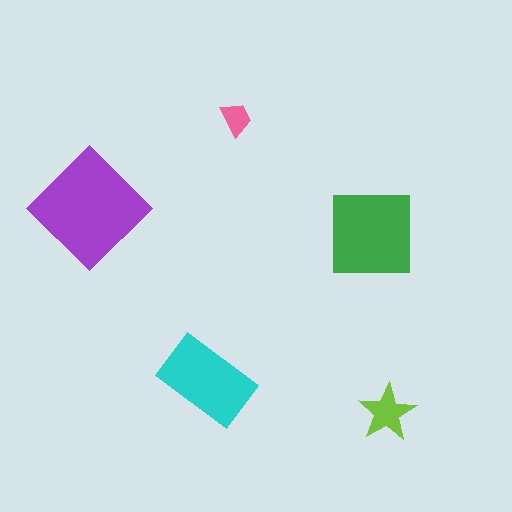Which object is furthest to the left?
The purple diamond is leftmost.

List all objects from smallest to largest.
The pink trapezoid, the lime star, the cyan rectangle, the green square, the purple diamond.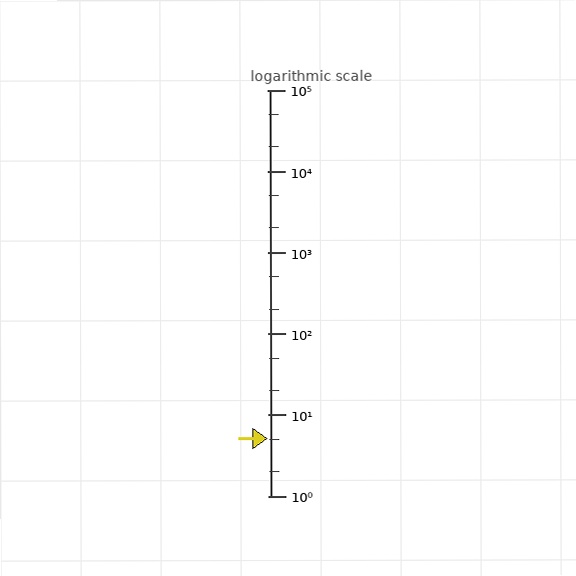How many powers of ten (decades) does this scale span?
The scale spans 5 decades, from 1 to 100000.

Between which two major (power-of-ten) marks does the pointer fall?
The pointer is between 1 and 10.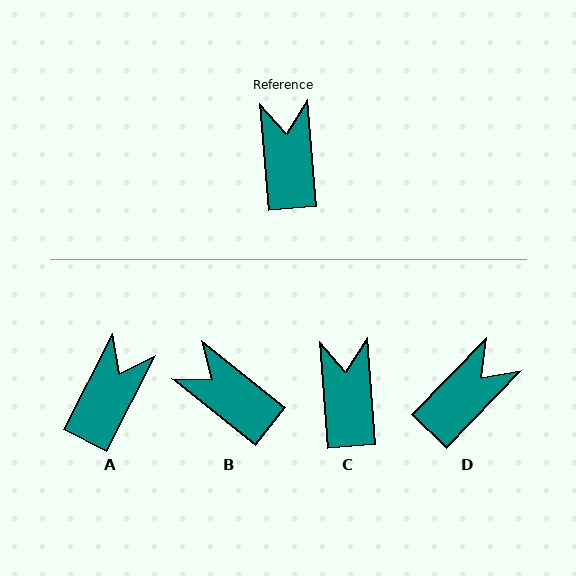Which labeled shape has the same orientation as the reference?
C.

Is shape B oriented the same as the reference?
No, it is off by about 47 degrees.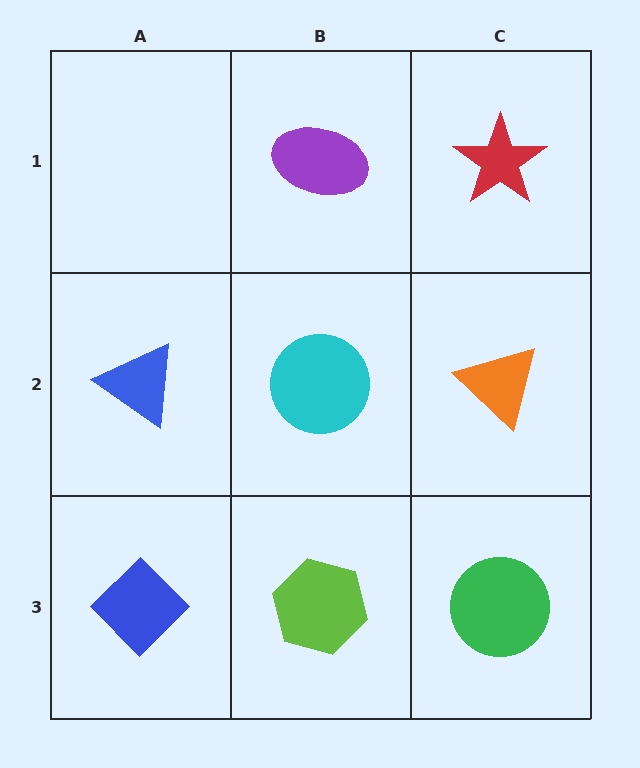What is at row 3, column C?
A green circle.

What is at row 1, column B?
A purple ellipse.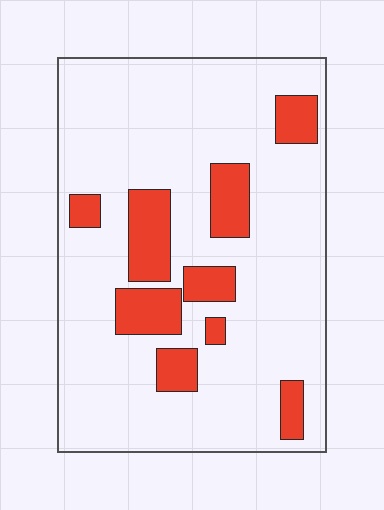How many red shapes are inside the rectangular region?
9.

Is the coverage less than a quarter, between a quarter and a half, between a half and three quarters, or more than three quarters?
Less than a quarter.